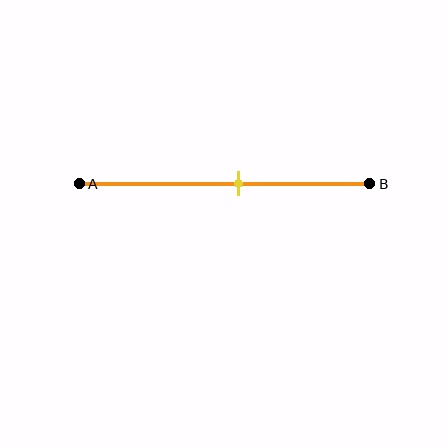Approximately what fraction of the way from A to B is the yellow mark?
The yellow mark is approximately 55% of the way from A to B.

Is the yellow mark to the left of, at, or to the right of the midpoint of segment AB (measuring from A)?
The yellow mark is to the right of the midpoint of segment AB.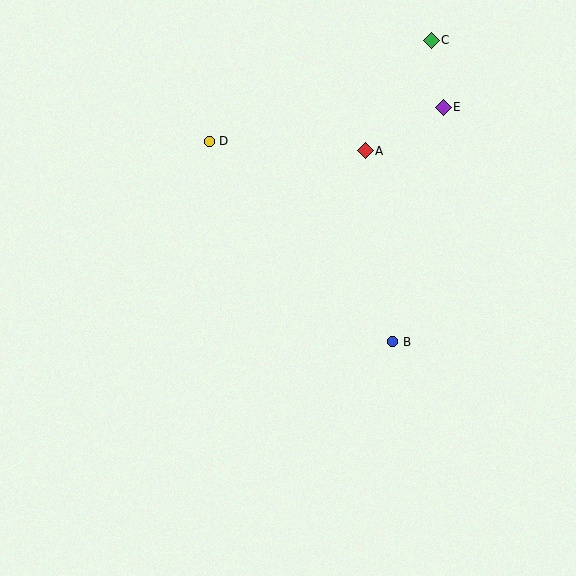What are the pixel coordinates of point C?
Point C is at (431, 40).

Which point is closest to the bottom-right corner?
Point B is closest to the bottom-right corner.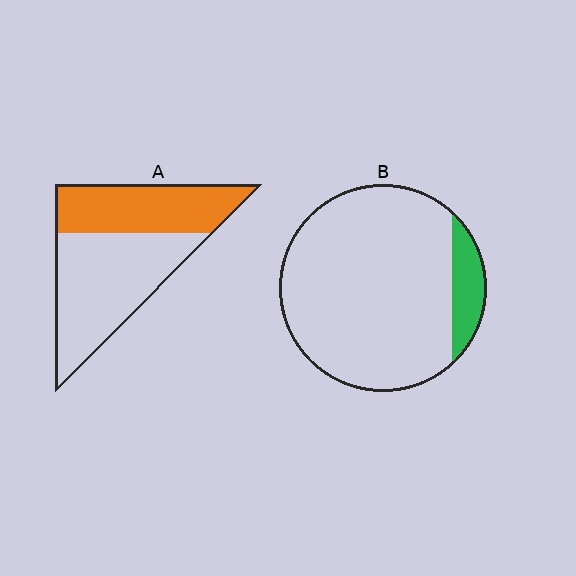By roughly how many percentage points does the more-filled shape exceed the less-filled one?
By roughly 30 percentage points (A over B).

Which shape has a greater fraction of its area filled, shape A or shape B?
Shape A.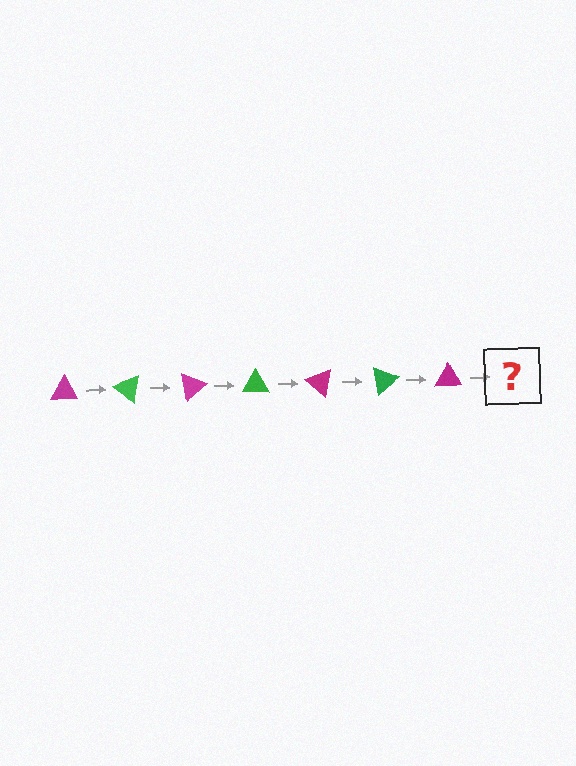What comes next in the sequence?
The next element should be a green triangle, rotated 280 degrees from the start.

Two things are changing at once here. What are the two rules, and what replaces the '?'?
The two rules are that it rotates 40 degrees each step and the color cycles through magenta and green. The '?' should be a green triangle, rotated 280 degrees from the start.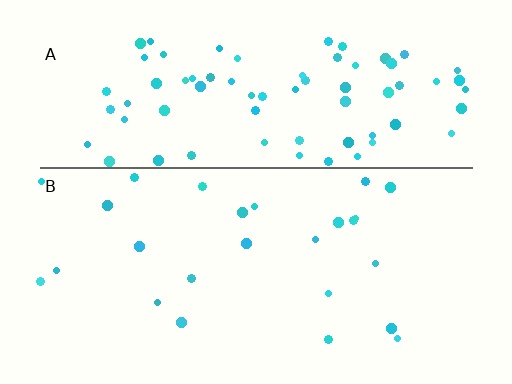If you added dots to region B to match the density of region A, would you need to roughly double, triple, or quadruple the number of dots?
Approximately triple.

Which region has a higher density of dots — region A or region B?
A (the top).